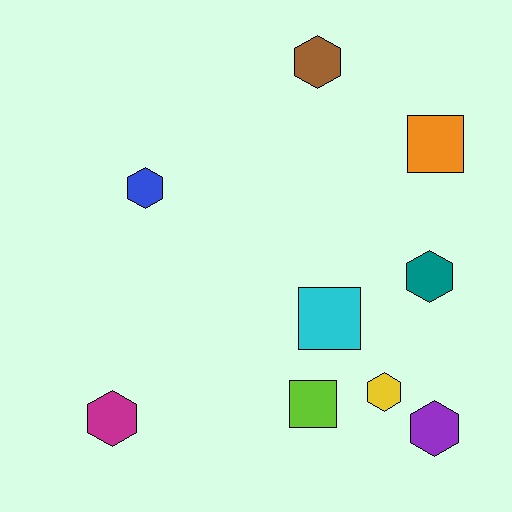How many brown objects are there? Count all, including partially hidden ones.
There is 1 brown object.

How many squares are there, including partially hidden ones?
There are 3 squares.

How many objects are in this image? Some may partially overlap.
There are 9 objects.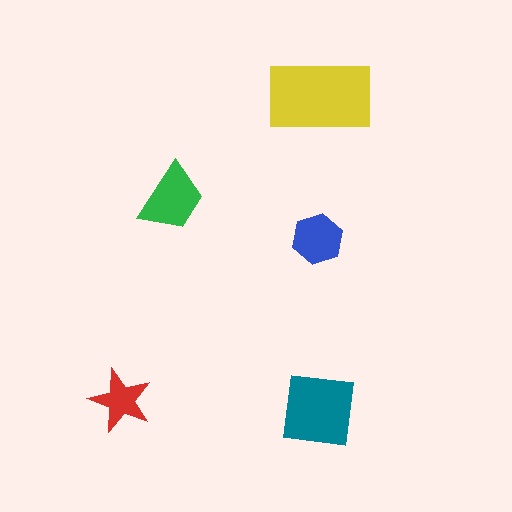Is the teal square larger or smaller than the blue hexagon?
Larger.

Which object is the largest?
The yellow rectangle.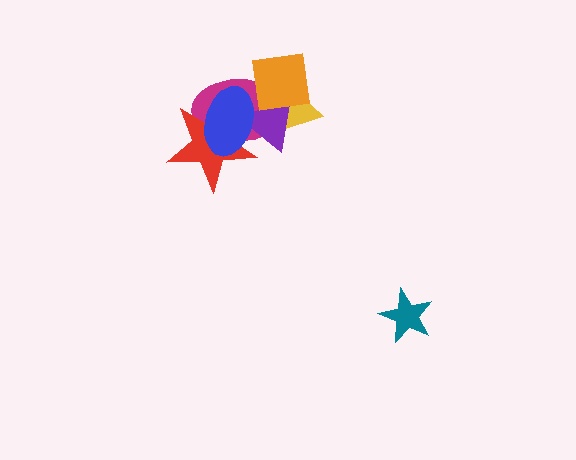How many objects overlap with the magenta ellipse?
5 objects overlap with the magenta ellipse.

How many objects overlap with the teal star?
0 objects overlap with the teal star.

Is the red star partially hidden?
Yes, it is partially covered by another shape.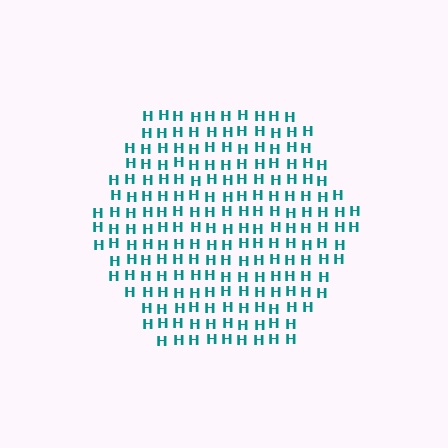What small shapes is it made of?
It is made of small letter H's.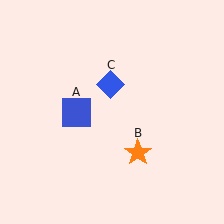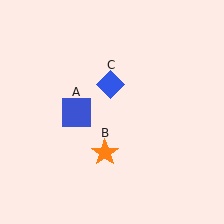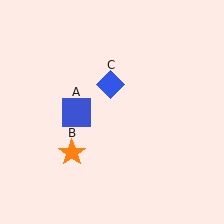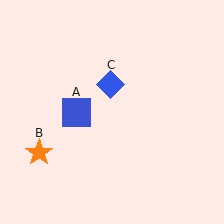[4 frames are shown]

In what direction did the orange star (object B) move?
The orange star (object B) moved left.